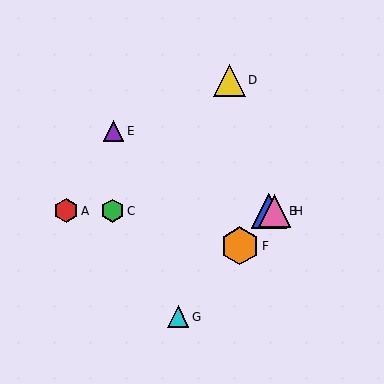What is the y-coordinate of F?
Object F is at y≈246.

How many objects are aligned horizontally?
4 objects (A, B, C, H) are aligned horizontally.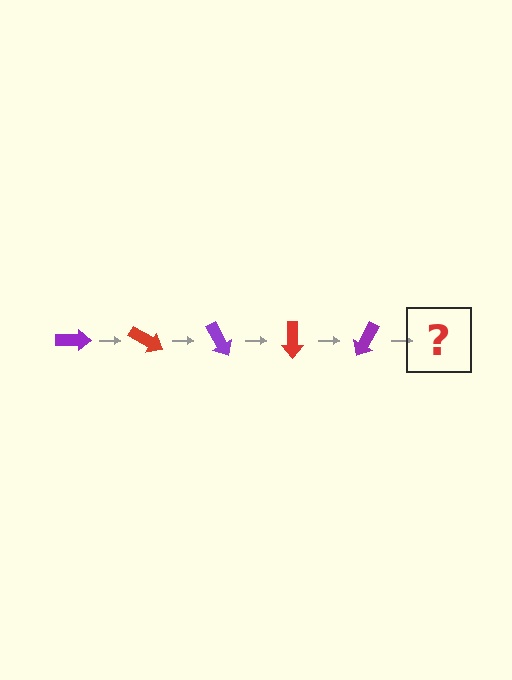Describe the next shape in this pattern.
It should be a red arrow, rotated 150 degrees from the start.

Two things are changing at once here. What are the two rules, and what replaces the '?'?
The two rules are that it rotates 30 degrees each step and the color cycles through purple and red. The '?' should be a red arrow, rotated 150 degrees from the start.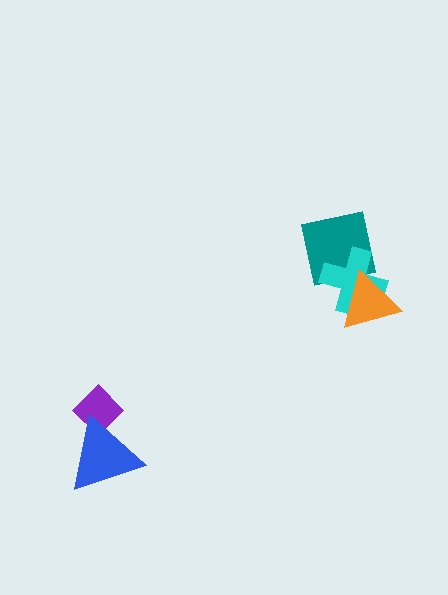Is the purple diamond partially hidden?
Yes, it is partially covered by another shape.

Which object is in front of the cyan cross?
The orange triangle is in front of the cyan cross.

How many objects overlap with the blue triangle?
1 object overlaps with the blue triangle.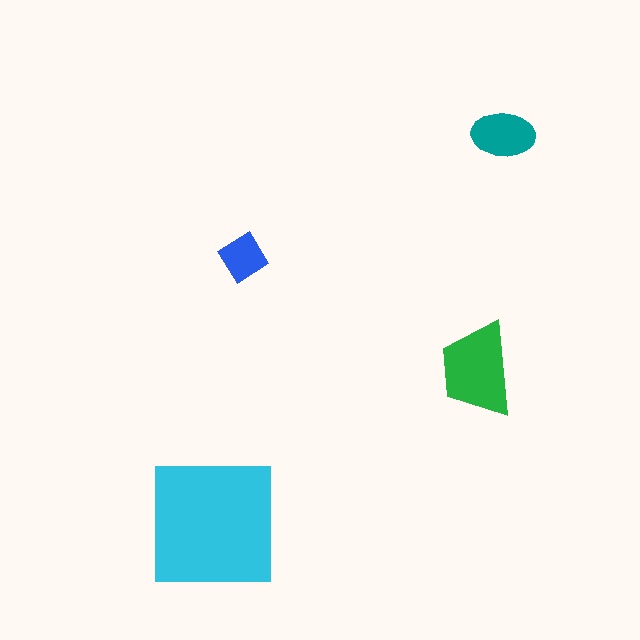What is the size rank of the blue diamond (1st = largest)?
4th.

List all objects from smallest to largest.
The blue diamond, the teal ellipse, the green trapezoid, the cyan square.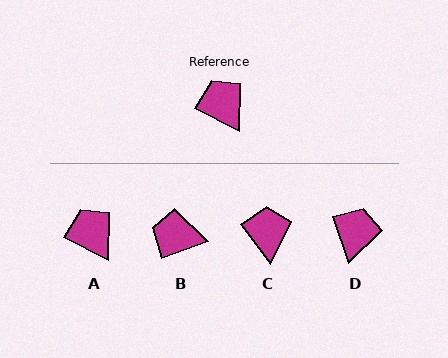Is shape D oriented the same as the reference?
No, it is off by about 44 degrees.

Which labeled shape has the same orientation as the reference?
A.